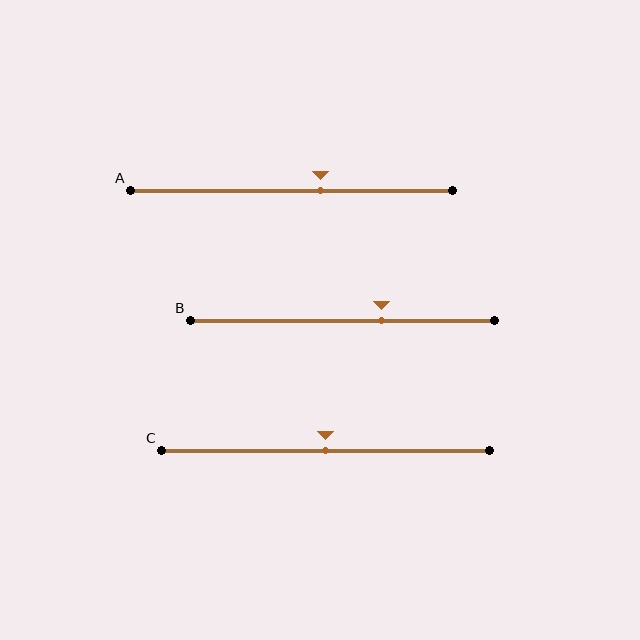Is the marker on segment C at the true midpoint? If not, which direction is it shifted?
Yes, the marker on segment C is at the true midpoint.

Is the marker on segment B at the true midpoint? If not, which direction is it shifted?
No, the marker on segment B is shifted to the right by about 13% of the segment length.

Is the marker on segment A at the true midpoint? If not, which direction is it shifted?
No, the marker on segment A is shifted to the right by about 9% of the segment length.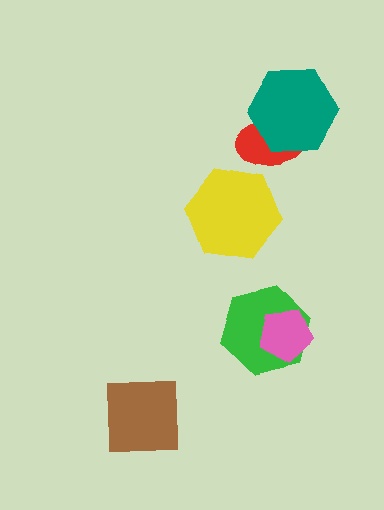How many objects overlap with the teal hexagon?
1 object overlaps with the teal hexagon.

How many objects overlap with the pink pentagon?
1 object overlaps with the pink pentagon.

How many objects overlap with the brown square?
0 objects overlap with the brown square.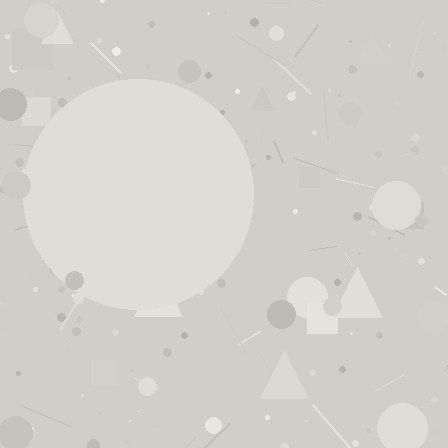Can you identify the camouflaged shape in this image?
The camouflaged shape is a circle.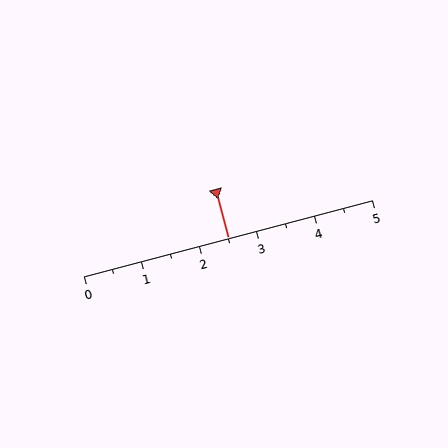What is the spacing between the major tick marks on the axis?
The major ticks are spaced 1 apart.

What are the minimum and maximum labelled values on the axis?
The axis runs from 0 to 5.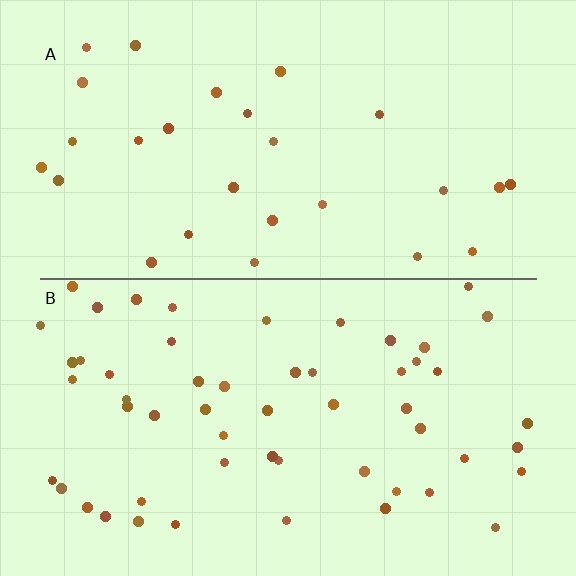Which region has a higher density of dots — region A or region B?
B (the bottom).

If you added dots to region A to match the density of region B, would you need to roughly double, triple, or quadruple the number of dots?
Approximately double.